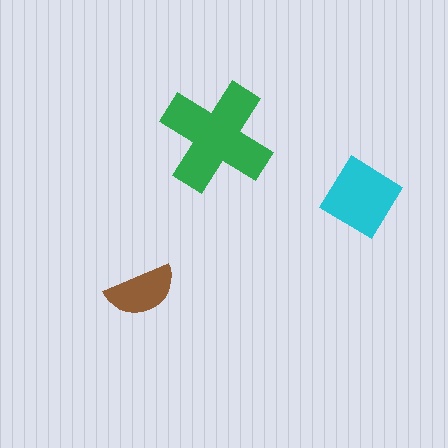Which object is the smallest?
The brown semicircle.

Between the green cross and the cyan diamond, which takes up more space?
The green cross.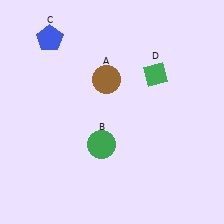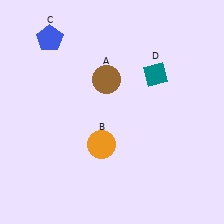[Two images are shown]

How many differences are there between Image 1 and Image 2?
There are 2 differences between the two images.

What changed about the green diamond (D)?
In Image 1, D is green. In Image 2, it changed to teal.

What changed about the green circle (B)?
In Image 1, B is green. In Image 2, it changed to orange.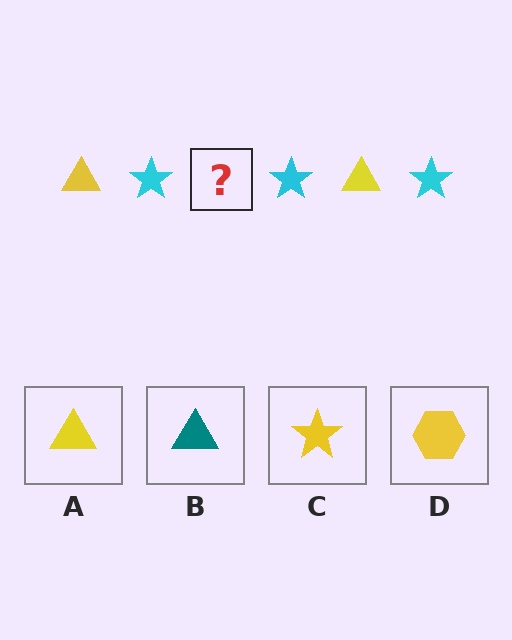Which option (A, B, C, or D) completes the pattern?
A.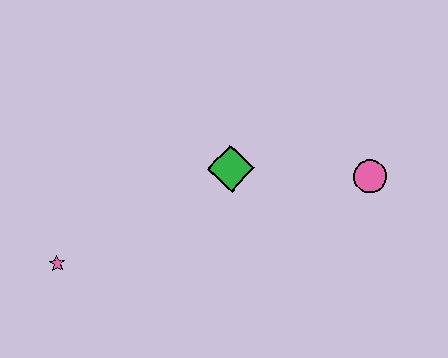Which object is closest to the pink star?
The green diamond is closest to the pink star.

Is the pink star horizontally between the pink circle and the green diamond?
No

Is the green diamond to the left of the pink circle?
Yes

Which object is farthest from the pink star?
The pink circle is farthest from the pink star.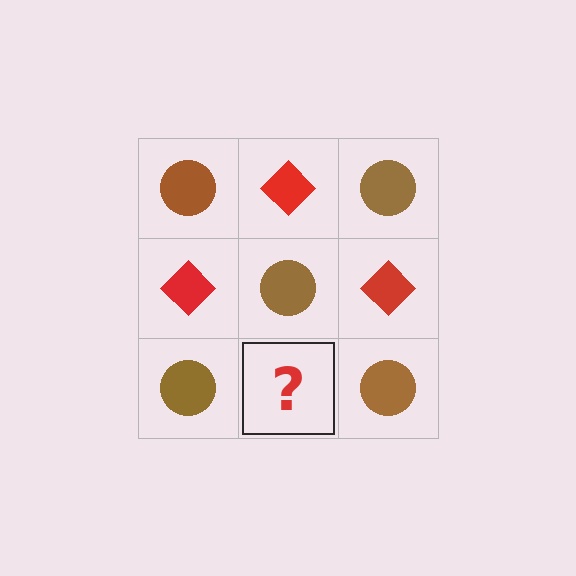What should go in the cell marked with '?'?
The missing cell should contain a red diamond.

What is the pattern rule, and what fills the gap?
The rule is that it alternates brown circle and red diamond in a checkerboard pattern. The gap should be filled with a red diamond.